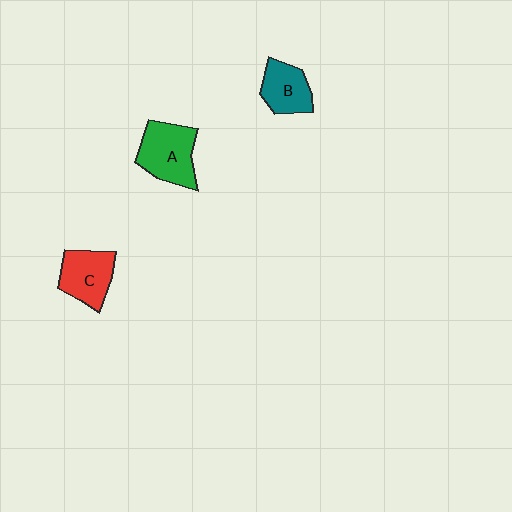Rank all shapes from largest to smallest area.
From largest to smallest: A (green), C (red), B (teal).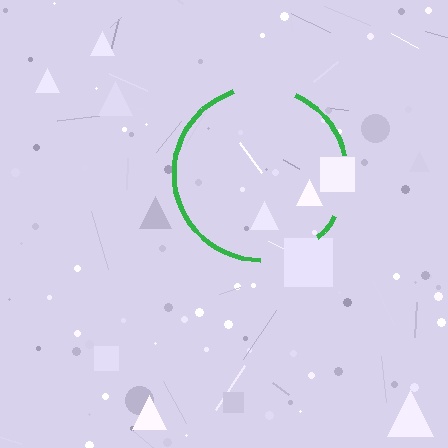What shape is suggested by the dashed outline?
The dashed outline suggests a circle.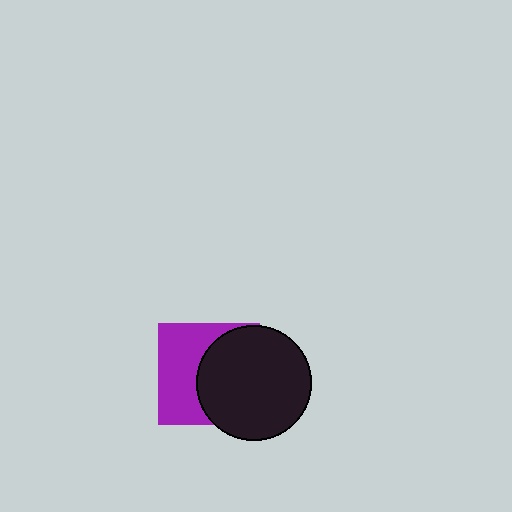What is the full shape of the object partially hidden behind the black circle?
The partially hidden object is a purple square.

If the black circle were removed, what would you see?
You would see the complete purple square.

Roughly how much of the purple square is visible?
About half of it is visible (roughly 48%).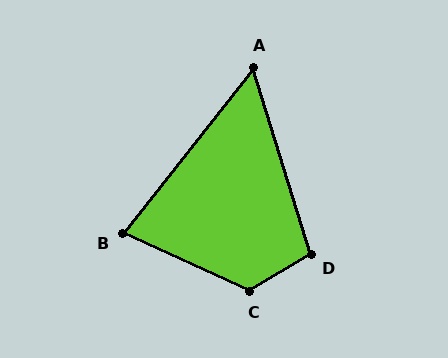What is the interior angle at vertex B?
Approximately 76 degrees (acute).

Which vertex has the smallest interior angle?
A, at approximately 55 degrees.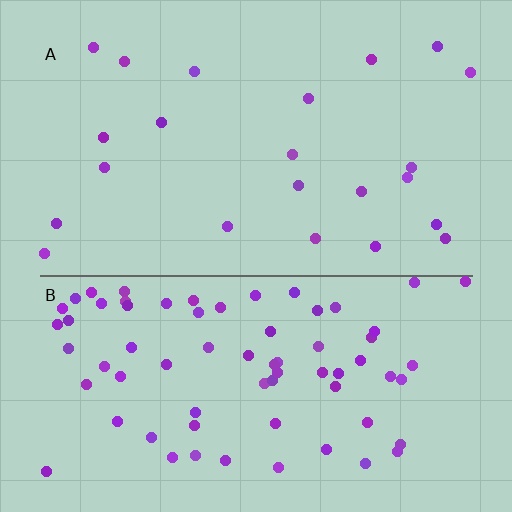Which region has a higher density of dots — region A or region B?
B (the bottom).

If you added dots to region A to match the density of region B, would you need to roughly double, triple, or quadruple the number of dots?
Approximately triple.